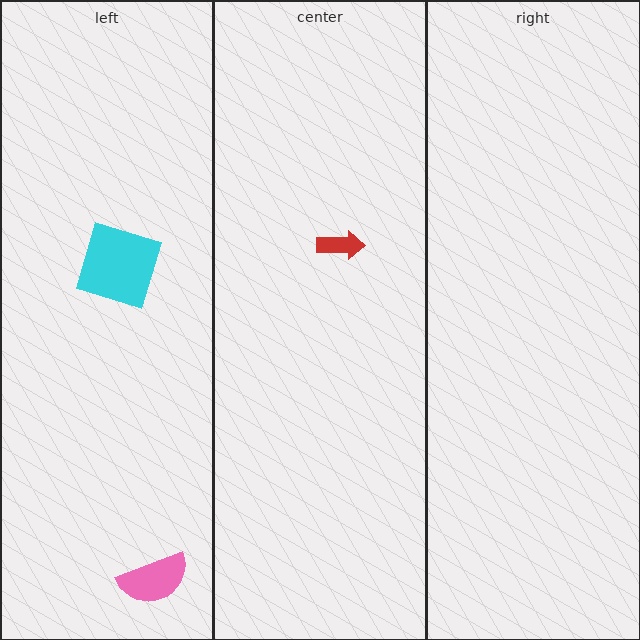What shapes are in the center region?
The red arrow.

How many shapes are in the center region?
1.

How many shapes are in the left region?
2.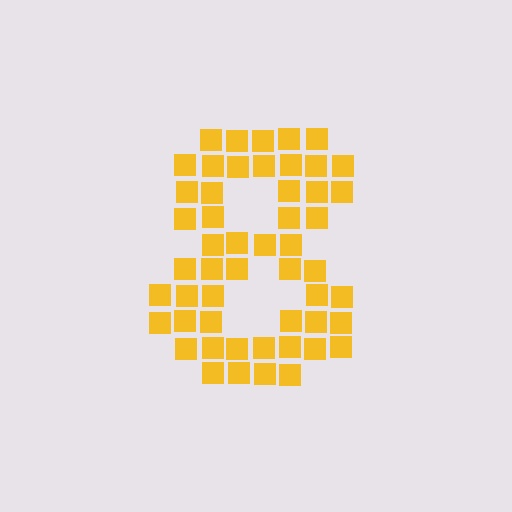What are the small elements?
The small elements are squares.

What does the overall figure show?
The overall figure shows the digit 8.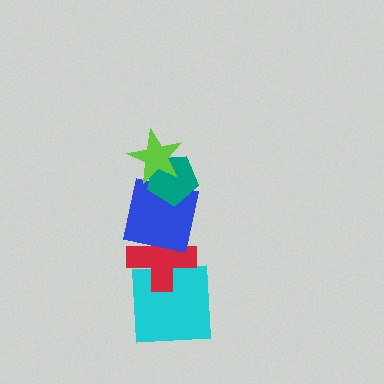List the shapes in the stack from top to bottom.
From top to bottom: the lime star, the teal pentagon, the blue square, the red cross, the cyan square.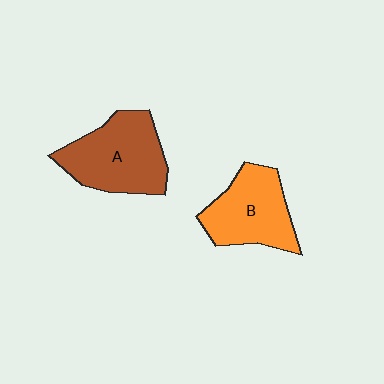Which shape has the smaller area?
Shape B (orange).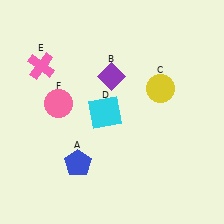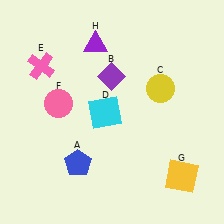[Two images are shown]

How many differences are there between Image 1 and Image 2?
There are 2 differences between the two images.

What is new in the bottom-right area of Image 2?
A yellow square (G) was added in the bottom-right area of Image 2.